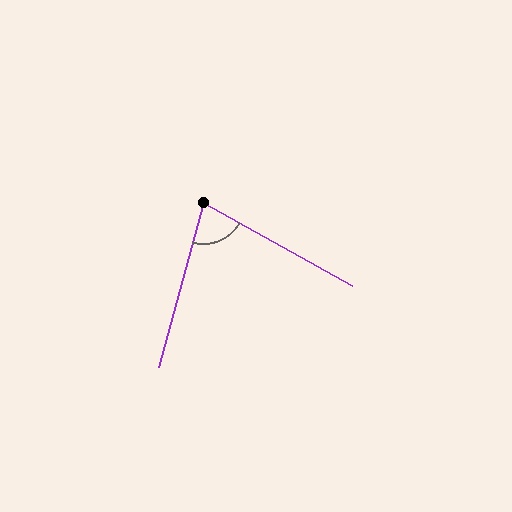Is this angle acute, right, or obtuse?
It is acute.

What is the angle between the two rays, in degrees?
Approximately 76 degrees.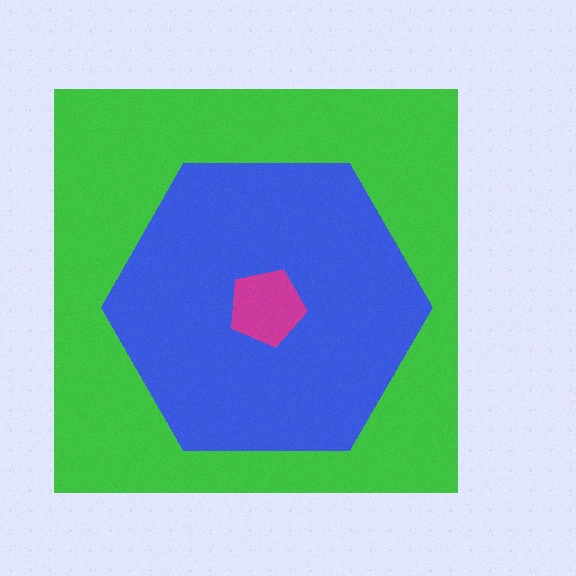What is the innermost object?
The magenta pentagon.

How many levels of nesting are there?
3.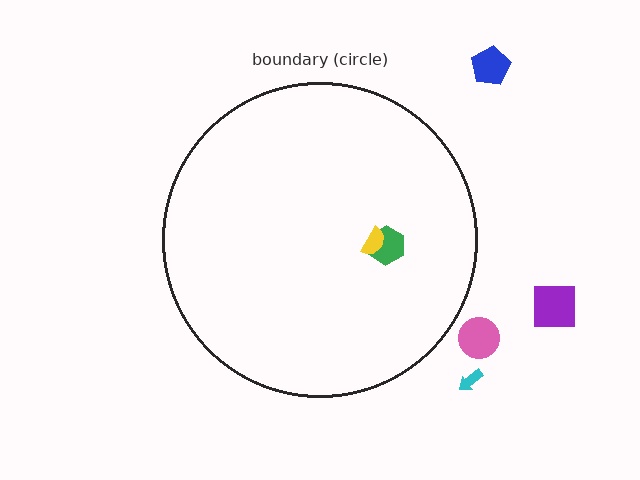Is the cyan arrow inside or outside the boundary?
Outside.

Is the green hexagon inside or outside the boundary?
Inside.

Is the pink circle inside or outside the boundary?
Outside.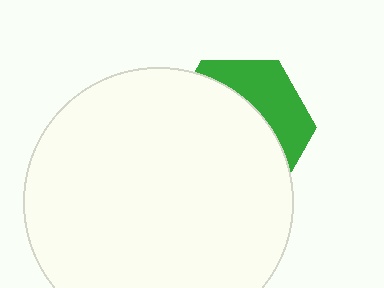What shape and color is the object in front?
The object in front is a white circle.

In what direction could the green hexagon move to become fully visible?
The green hexagon could move toward the upper-right. That would shift it out from behind the white circle entirely.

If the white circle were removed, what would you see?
You would see the complete green hexagon.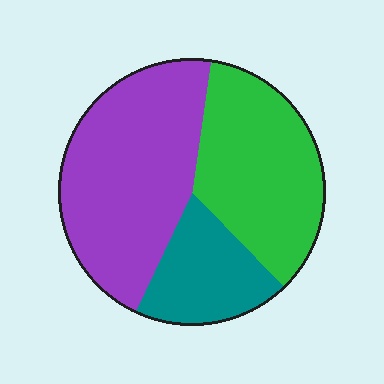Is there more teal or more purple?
Purple.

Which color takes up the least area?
Teal, at roughly 20%.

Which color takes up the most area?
Purple, at roughly 45%.